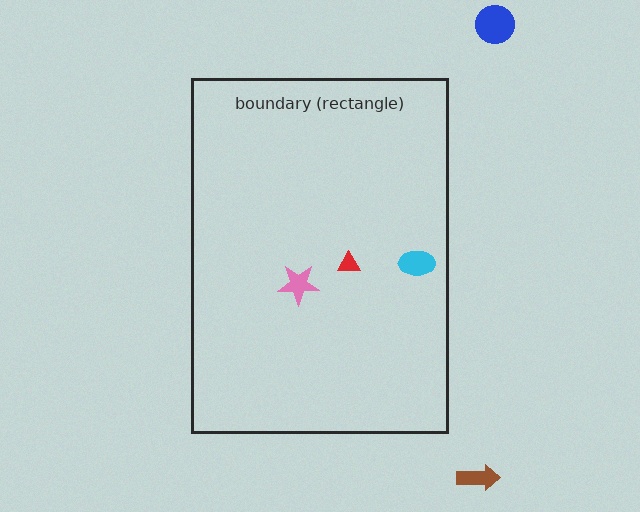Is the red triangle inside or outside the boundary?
Inside.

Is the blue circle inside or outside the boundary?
Outside.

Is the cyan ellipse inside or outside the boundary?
Inside.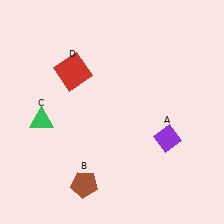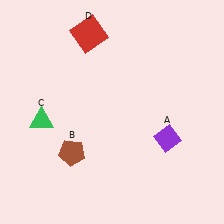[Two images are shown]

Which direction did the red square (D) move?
The red square (D) moved up.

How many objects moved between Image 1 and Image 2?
2 objects moved between the two images.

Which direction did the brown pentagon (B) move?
The brown pentagon (B) moved up.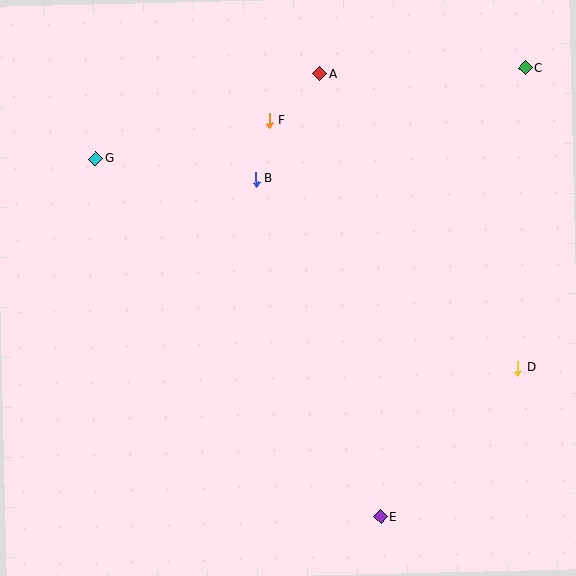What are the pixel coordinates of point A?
Point A is at (320, 74).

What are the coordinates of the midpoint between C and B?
The midpoint between C and B is at (391, 123).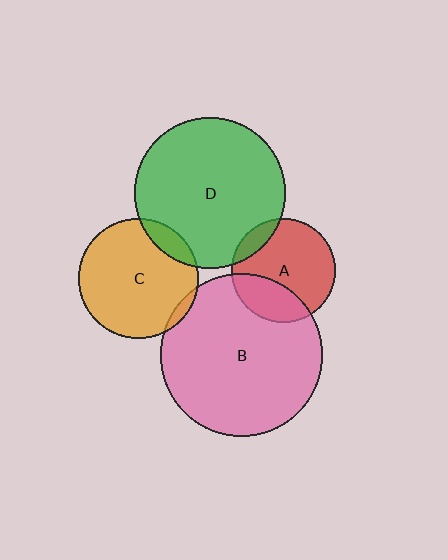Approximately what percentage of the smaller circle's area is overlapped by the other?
Approximately 10%.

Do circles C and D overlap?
Yes.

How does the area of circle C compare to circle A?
Approximately 1.3 times.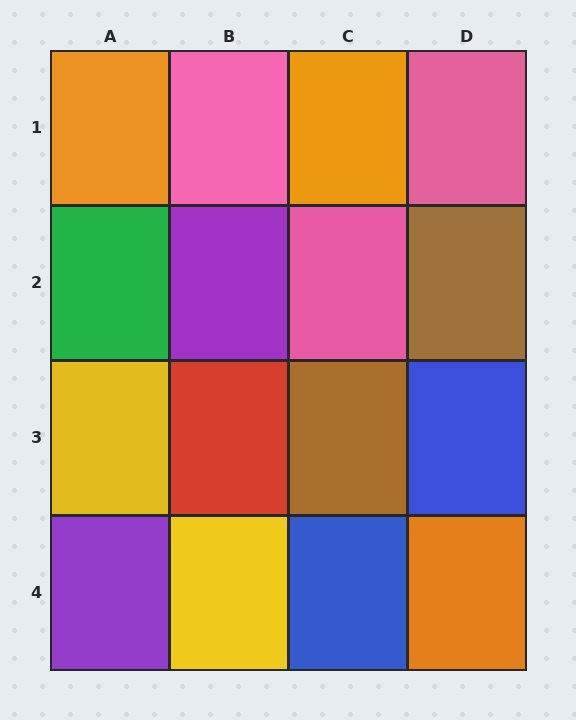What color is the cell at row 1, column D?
Pink.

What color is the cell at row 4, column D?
Orange.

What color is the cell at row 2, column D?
Brown.